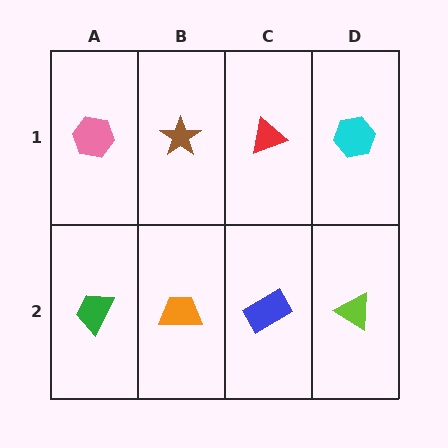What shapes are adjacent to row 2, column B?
A brown star (row 1, column B), a green trapezoid (row 2, column A), a blue rectangle (row 2, column C).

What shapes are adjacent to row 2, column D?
A cyan hexagon (row 1, column D), a blue rectangle (row 2, column C).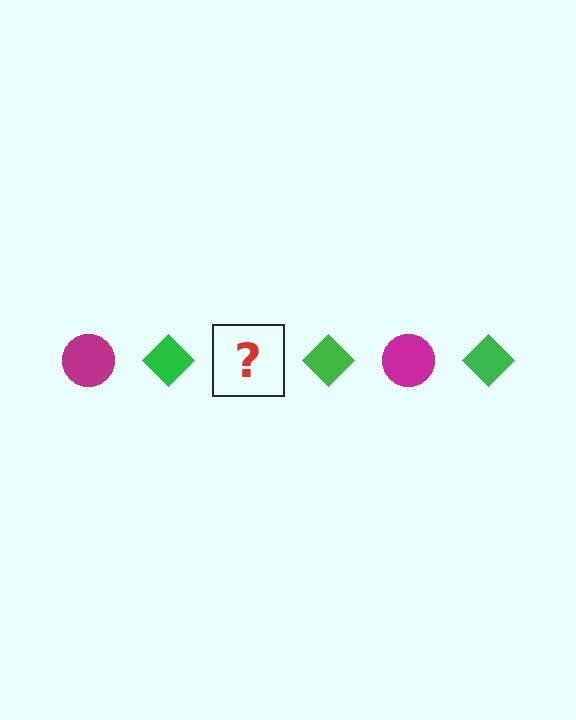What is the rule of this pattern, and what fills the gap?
The rule is that the pattern alternates between magenta circle and green diamond. The gap should be filled with a magenta circle.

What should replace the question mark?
The question mark should be replaced with a magenta circle.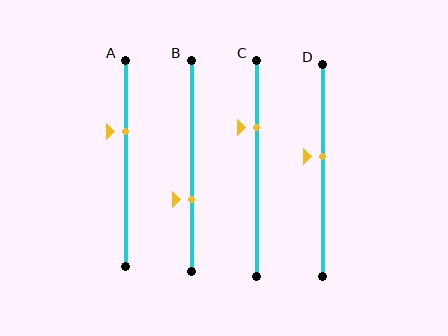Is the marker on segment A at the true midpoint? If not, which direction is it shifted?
No, the marker on segment A is shifted upward by about 16% of the segment length.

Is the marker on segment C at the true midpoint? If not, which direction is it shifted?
No, the marker on segment C is shifted upward by about 19% of the segment length.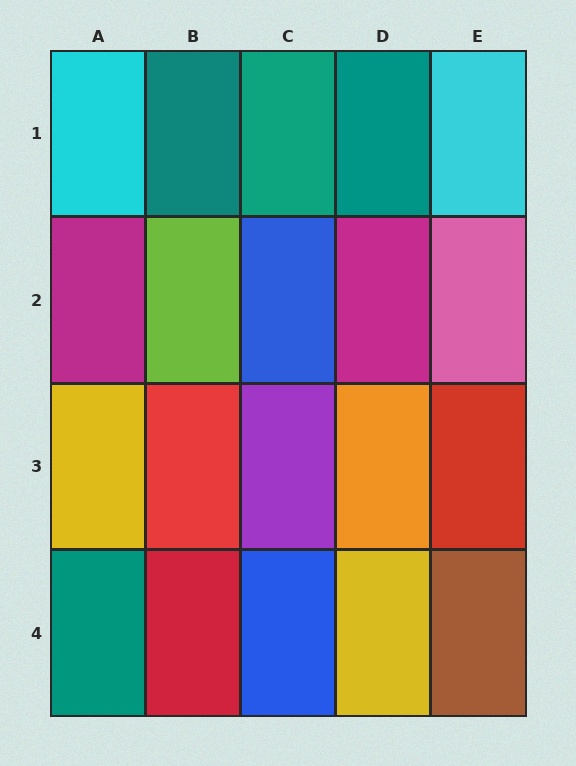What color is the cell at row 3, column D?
Orange.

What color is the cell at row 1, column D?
Teal.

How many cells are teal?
4 cells are teal.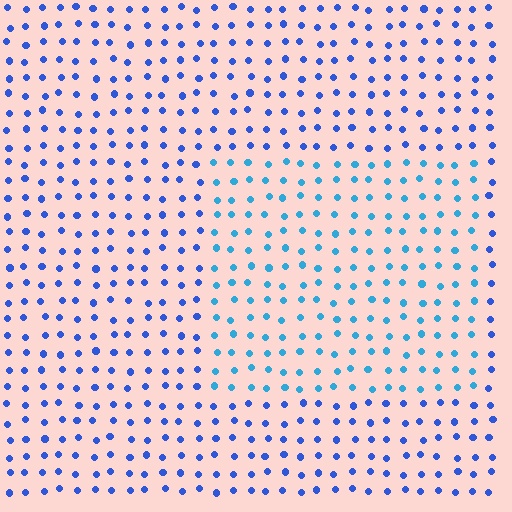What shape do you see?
I see a rectangle.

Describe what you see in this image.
The image is filled with small blue elements in a uniform arrangement. A rectangle-shaped region is visible where the elements are tinted to a slightly different hue, forming a subtle color boundary.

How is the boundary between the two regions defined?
The boundary is defined purely by a slight shift in hue (about 29 degrees). Spacing, size, and orientation are identical on both sides.